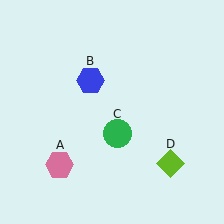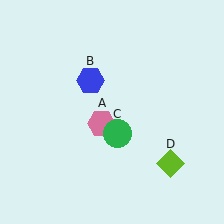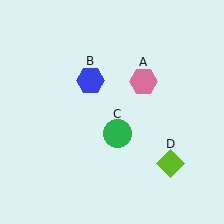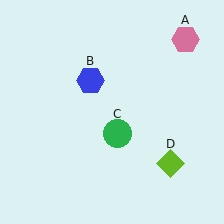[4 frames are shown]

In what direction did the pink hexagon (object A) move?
The pink hexagon (object A) moved up and to the right.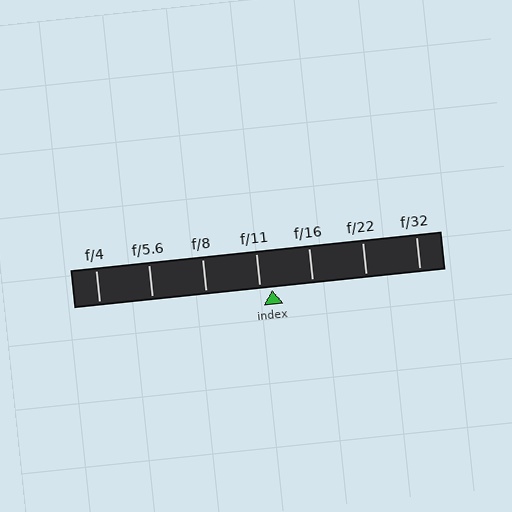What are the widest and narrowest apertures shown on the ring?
The widest aperture shown is f/4 and the narrowest is f/32.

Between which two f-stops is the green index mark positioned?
The index mark is between f/11 and f/16.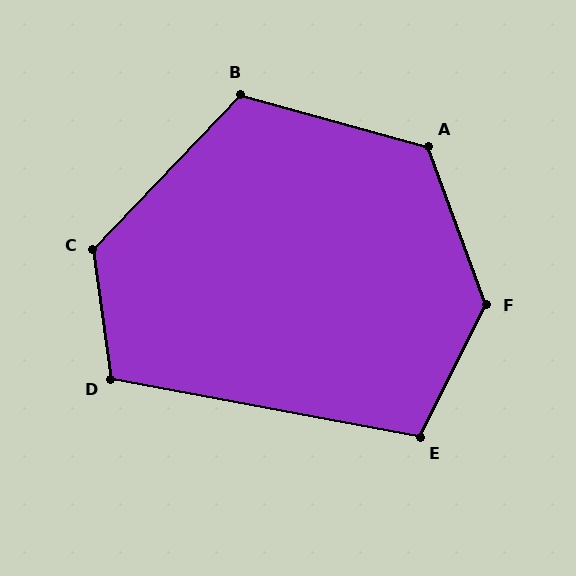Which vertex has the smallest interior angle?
E, at approximately 106 degrees.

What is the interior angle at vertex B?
Approximately 118 degrees (obtuse).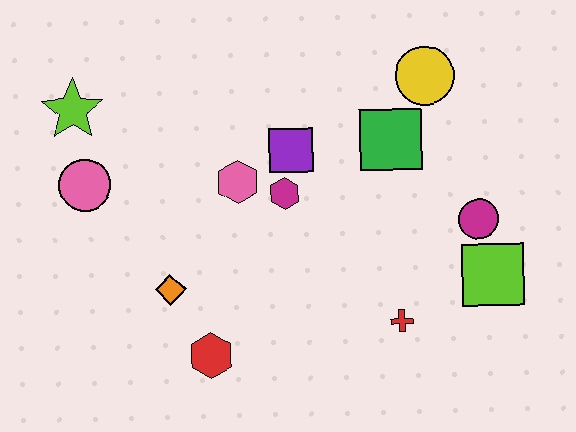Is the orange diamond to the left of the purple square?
Yes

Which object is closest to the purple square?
The magenta hexagon is closest to the purple square.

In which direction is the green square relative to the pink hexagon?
The green square is to the right of the pink hexagon.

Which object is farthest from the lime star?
The lime square is farthest from the lime star.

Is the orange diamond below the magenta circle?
Yes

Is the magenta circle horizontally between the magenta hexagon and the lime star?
No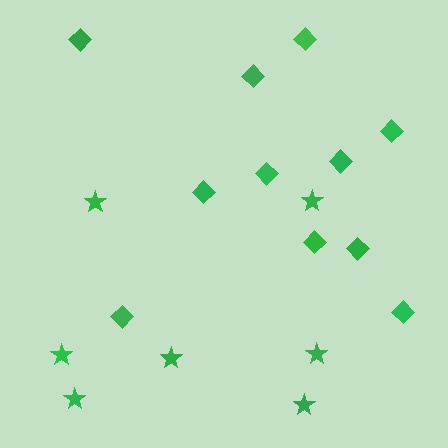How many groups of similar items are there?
There are 2 groups: one group of diamonds (11) and one group of stars (7).